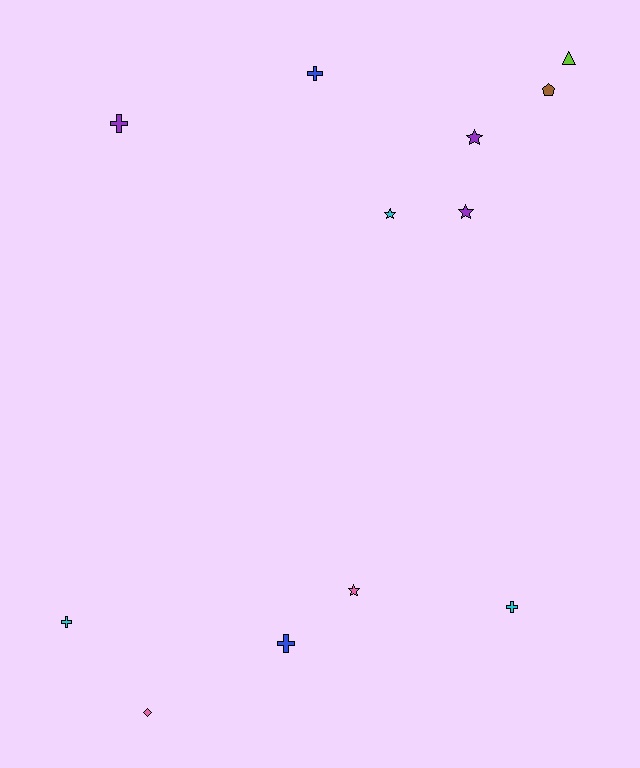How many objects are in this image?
There are 12 objects.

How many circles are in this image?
There are no circles.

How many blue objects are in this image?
There are 2 blue objects.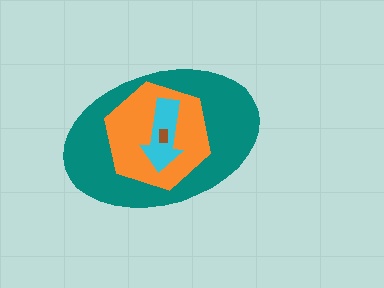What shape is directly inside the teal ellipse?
The orange hexagon.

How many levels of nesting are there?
4.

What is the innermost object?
The brown rectangle.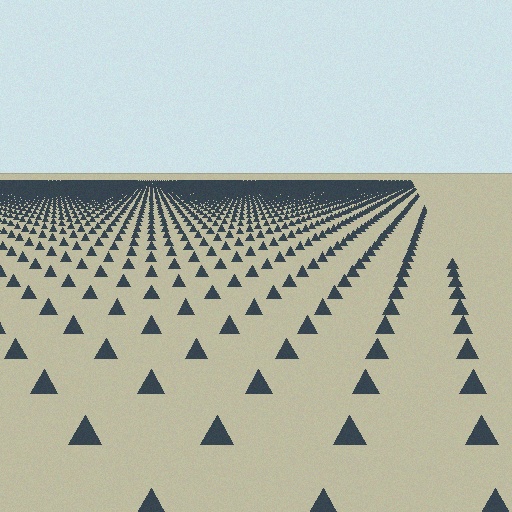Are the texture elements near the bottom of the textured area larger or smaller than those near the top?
Larger. Near the bottom, elements are closer to the viewer and appear at a bigger on-screen size.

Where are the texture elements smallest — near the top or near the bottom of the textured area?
Near the top.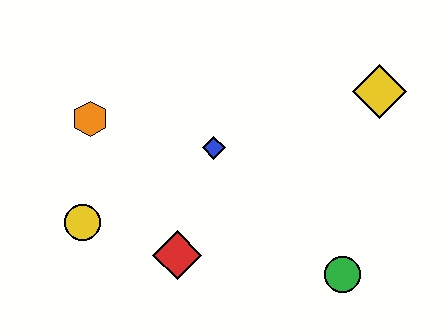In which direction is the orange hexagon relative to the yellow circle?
The orange hexagon is above the yellow circle.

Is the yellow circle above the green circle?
Yes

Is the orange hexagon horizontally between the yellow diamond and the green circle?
No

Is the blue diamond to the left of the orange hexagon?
No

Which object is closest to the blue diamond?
The red diamond is closest to the blue diamond.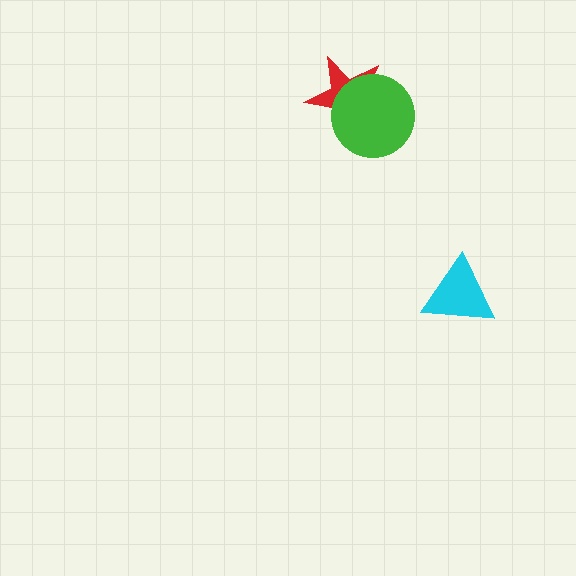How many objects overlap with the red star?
1 object overlaps with the red star.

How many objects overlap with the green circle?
1 object overlaps with the green circle.